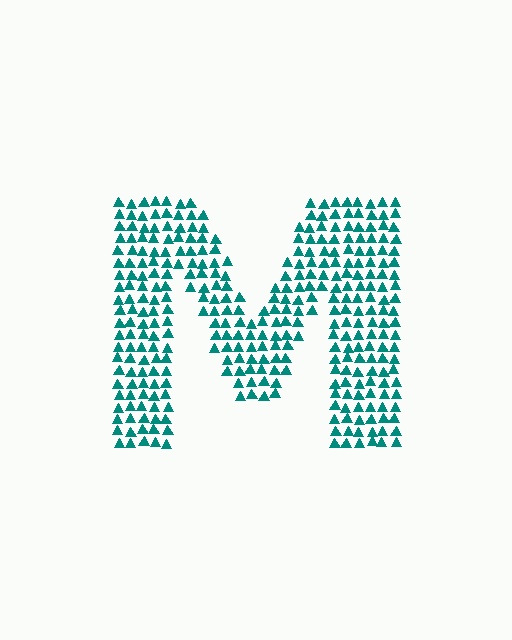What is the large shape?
The large shape is the letter M.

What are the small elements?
The small elements are triangles.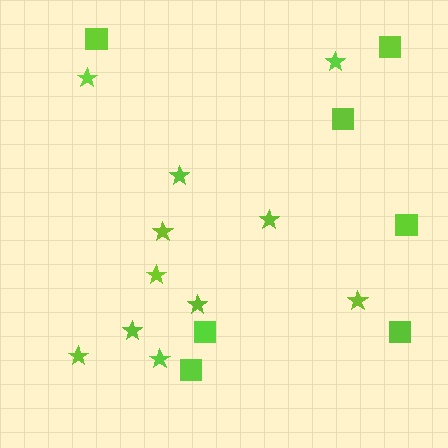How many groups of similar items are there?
There are 2 groups: one group of stars (11) and one group of squares (7).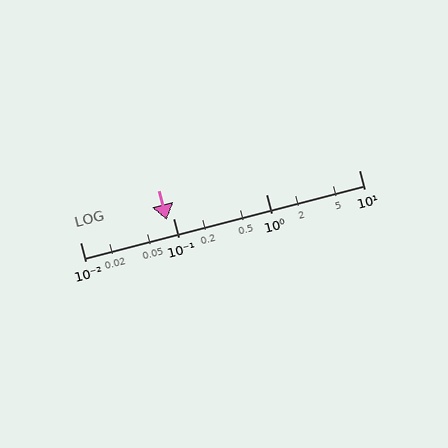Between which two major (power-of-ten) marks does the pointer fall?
The pointer is between 0.01 and 0.1.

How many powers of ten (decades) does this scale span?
The scale spans 3 decades, from 0.01 to 10.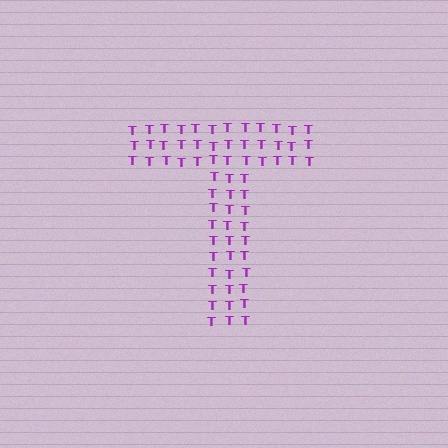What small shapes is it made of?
It is made of small letter T's.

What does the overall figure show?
The overall figure shows the letter T.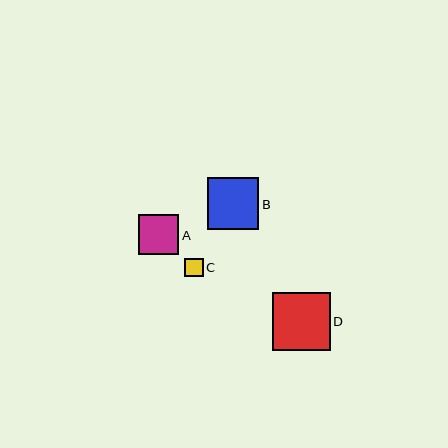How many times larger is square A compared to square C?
Square A is approximately 2.2 times the size of square C.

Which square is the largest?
Square D is the largest with a size of approximately 58 pixels.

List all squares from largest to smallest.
From largest to smallest: D, B, A, C.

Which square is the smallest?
Square C is the smallest with a size of approximately 18 pixels.